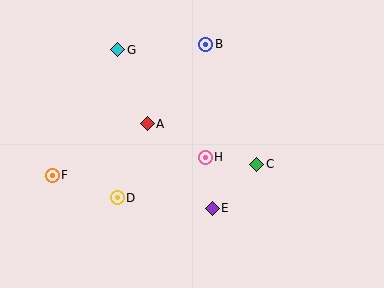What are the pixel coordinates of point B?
Point B is at (206, 44).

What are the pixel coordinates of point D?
Point D is at (117, 198).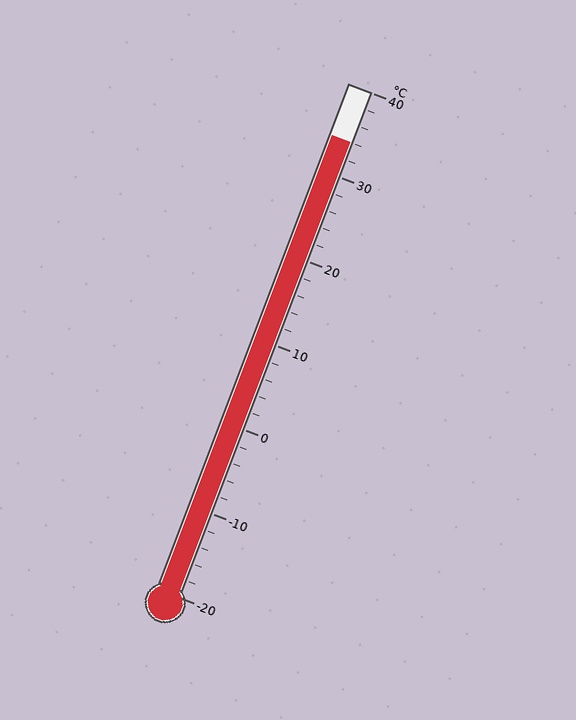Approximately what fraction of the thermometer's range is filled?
The thermometer is filled to approximately 90% of its range.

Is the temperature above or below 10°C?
The temperature is above 10°C.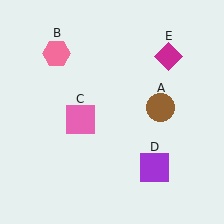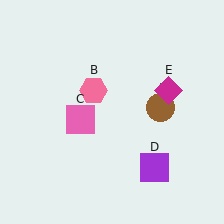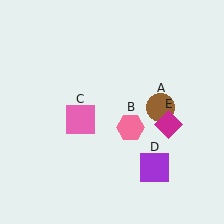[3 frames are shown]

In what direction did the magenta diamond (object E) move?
The magenta diamond (object E) moved down.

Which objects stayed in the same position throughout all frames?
Brown circle (object A) and pink square (object C) and purple square (object D) remained stationary.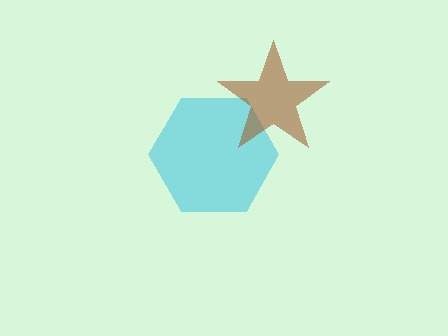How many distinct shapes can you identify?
There are 2 distinct shapes: a cyan hexagon, a brown star.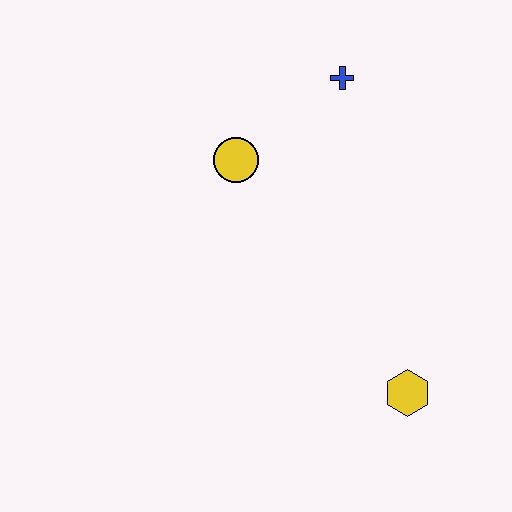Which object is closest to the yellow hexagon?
The yellow circle is closest to the yellow hexagon.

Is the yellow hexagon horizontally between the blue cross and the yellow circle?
No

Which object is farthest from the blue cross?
The yellow hexagon is farthest from the blue cross.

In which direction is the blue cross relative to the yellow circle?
The blue cross is to the right of the yellow circle.